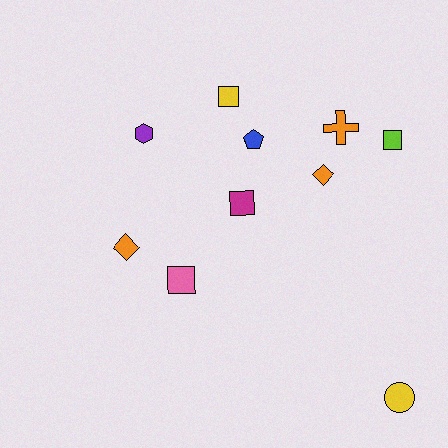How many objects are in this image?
There are 10 objects.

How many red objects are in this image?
There are no red objects.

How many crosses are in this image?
There is 1 cross.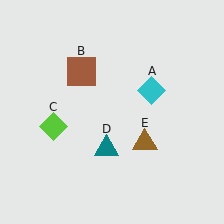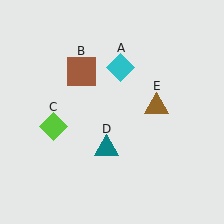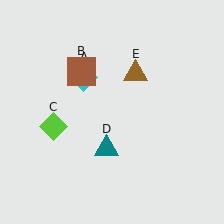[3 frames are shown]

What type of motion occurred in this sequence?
The cyan diamond (object A), brown triangle (object E) rotated counterclockwise around the center of the scene.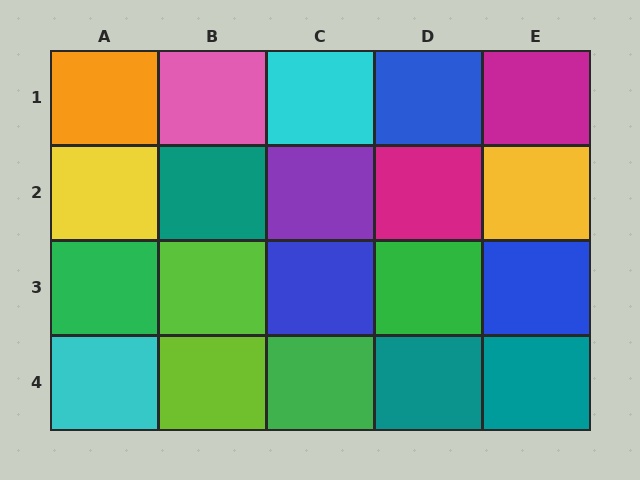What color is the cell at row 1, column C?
Cyan.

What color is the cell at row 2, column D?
Magenta.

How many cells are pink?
1 cell is pink.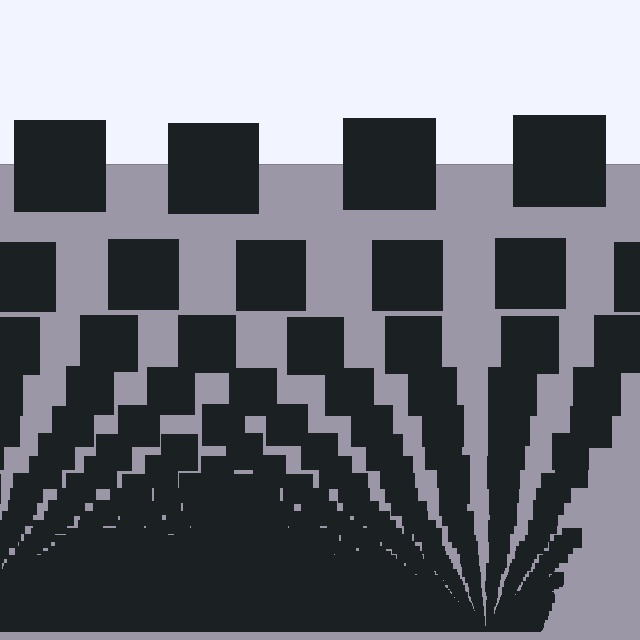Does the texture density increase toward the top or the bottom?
Density increases toward the bottom.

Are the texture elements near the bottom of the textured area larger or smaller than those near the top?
Smaller. The gradient is inverted — elements near the bottom are smaller and denser.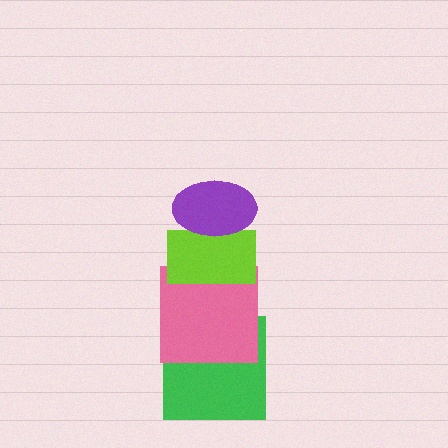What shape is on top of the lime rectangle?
The purple ellipse is on top of the lime rectangle.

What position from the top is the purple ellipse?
The purple ellipse is 1st from the top.